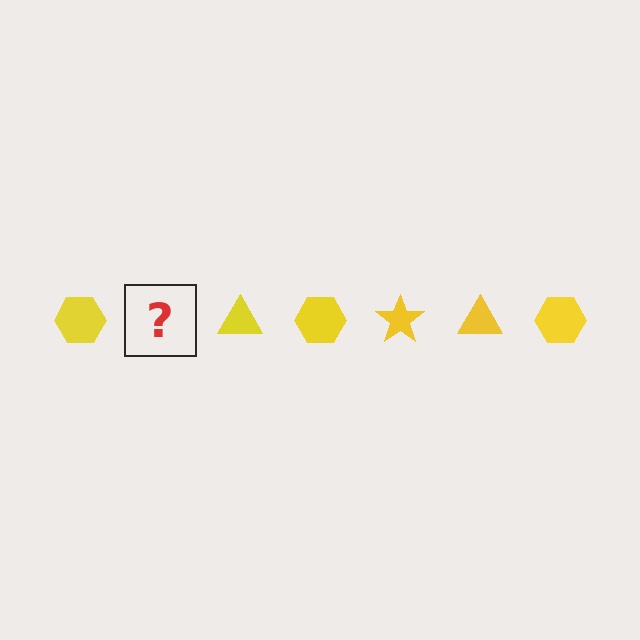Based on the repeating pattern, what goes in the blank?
The blank should be a yellow star.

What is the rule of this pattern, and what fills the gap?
The rule is that the pattern cycles through hexagon, star, triangle shapes in yellow. The gap should be filled with a yellow star.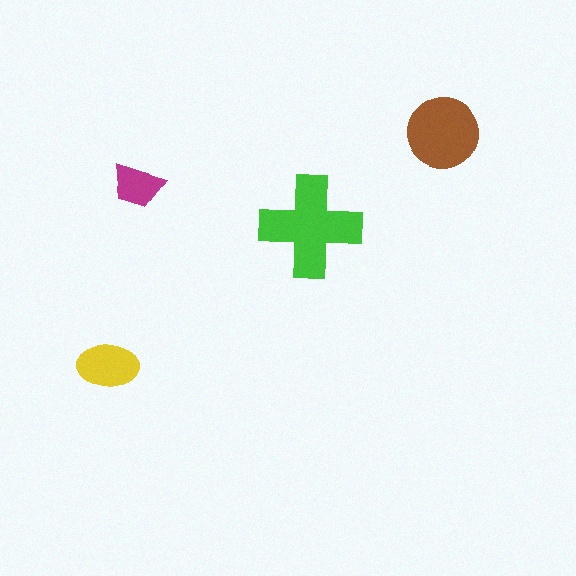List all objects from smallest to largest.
The magenta trapezoid, the yellow ellipse, the brown circle, the green cross.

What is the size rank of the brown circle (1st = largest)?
2nd.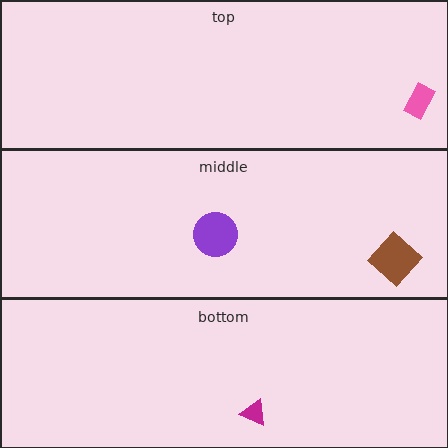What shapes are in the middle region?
The brown diamond, the purple circle.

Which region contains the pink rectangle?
The top region.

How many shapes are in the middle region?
2.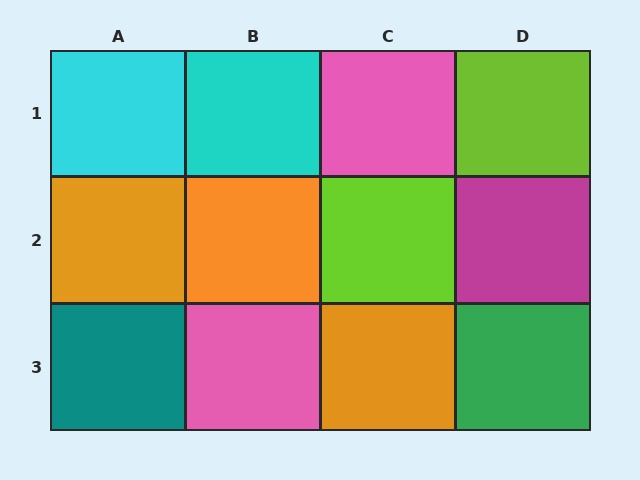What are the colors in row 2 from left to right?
Orange, orange, lime, magenta.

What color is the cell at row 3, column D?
Green.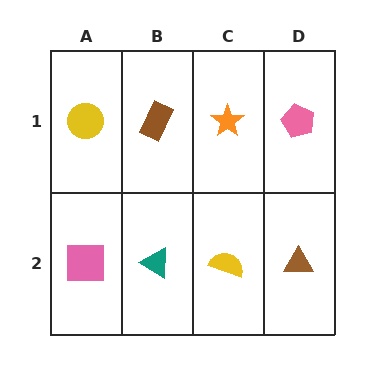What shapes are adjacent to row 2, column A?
A yellow circle (row 1, column A), a teal triangle (row 2, column B).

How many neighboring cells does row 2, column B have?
3.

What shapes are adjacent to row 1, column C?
A yellow semicircle (row 2, column C), a brown rectangle (row 1, column B), a pink pentagon (row 1, column D).